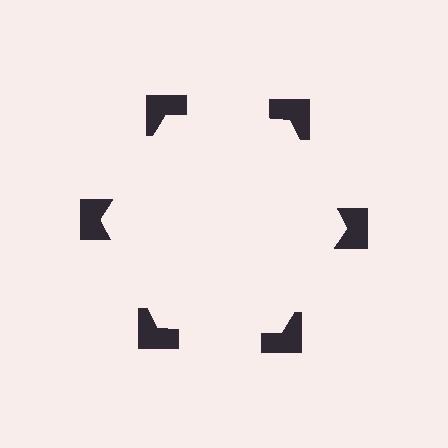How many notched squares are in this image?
There are 6 — one at each vertex of the illusory hexagon.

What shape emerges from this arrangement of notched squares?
An illusory hexagon — its edges are inferred from the aligned wedge cuts in the notched squares, not physically drawn.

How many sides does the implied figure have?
6 sides.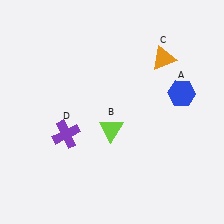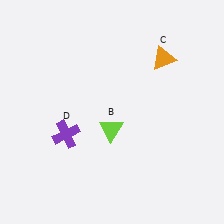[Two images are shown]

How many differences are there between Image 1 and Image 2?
There is 1 difference between the two images.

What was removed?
The blue hexagon (A) was removed in Image 2.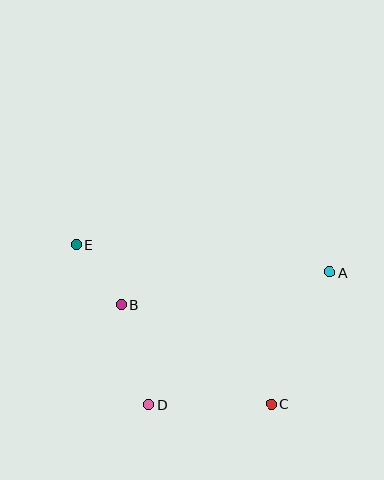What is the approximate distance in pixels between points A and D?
The distance between A and D is approximately 224 pixels.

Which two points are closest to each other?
Points B and E are closest to each other.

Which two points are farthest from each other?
Points A and E are farthest from each other.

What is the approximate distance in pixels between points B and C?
The distance between B and C is approximately 180 pixels.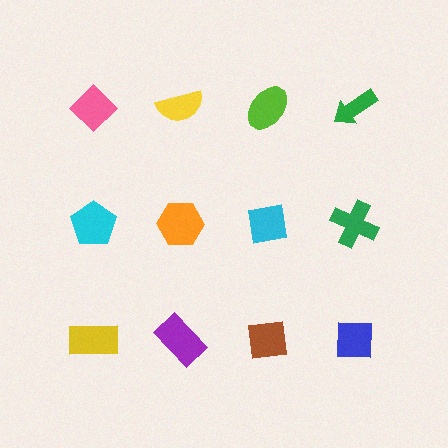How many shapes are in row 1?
4 shapes.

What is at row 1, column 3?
A lime ellipse.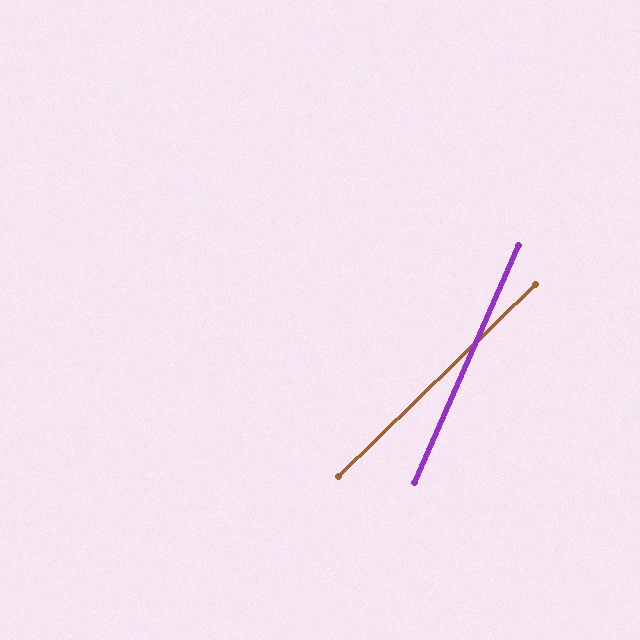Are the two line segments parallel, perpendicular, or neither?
Neither parallel nor perpendicular — they differ by about 22°.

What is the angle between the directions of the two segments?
Approximately 22 degrees.